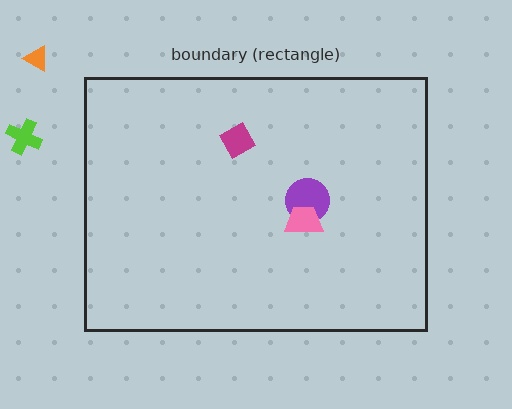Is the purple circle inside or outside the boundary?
Inside.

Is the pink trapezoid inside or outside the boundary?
Inside.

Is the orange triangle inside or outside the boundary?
Outside.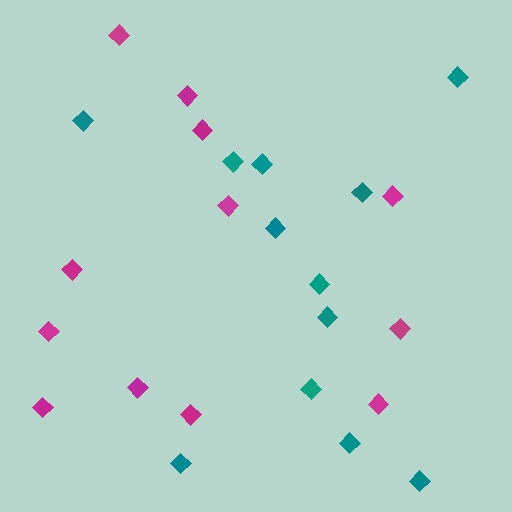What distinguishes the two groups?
There are 2 groups: one group of magenta diamonds (12) and one group of teal diamonds (12).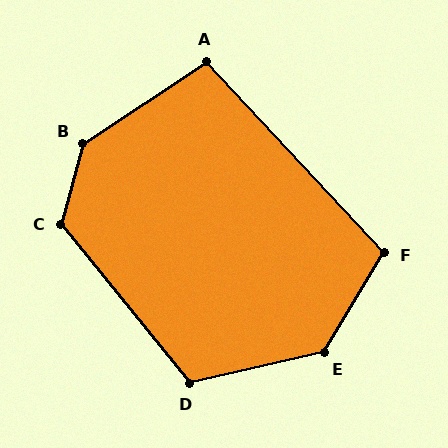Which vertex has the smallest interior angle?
A, at approximately 100 degrees.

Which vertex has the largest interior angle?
B, at approximately 138 degrees.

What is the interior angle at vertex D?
Approximately 116 degrees (obtuse).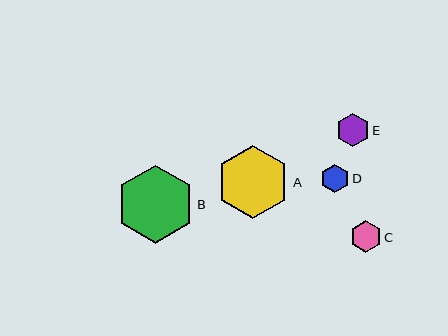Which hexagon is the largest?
Hexagon B is the largest with a size of approximately 78 pixels.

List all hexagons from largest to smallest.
From largest to smallest: B, A, E, C, D.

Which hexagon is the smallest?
Hexagon D is the smallest with a size of approximately 28 pixels.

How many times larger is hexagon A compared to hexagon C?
Hexagon A is approximately 2.3 times the size of hexagon C.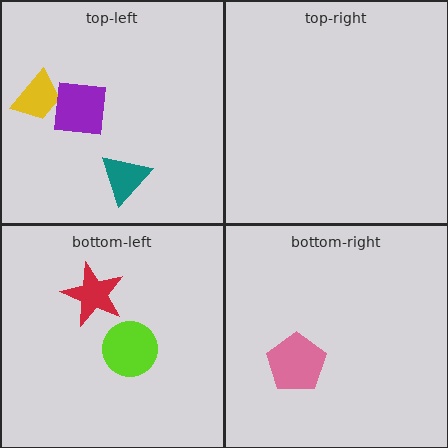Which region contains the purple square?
The top-left region.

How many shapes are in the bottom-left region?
2.